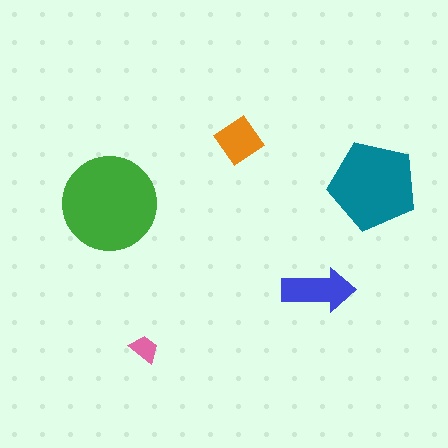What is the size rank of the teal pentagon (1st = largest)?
2nd.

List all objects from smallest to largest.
The pink trapezoid, the orange diamond, the blue arrow, the teal pentagon, the green circle.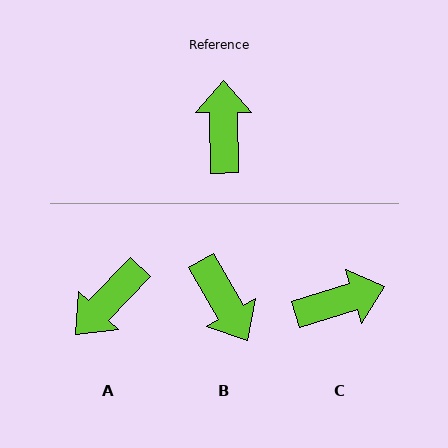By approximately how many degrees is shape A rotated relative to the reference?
Approximately 136 degrees counter-clockwise.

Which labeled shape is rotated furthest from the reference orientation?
B, about 151 degrees away.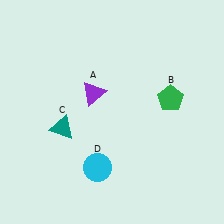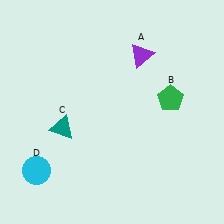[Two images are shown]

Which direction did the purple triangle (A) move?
The purple triangle (A) moved right.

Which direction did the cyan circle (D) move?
The cyan circle (D) moved left.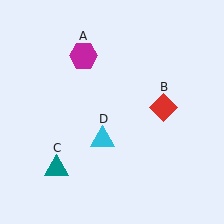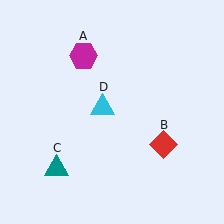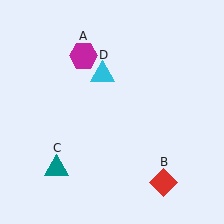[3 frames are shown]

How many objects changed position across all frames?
2 objects changed position: red diamond (object B), cyan triangle (object D).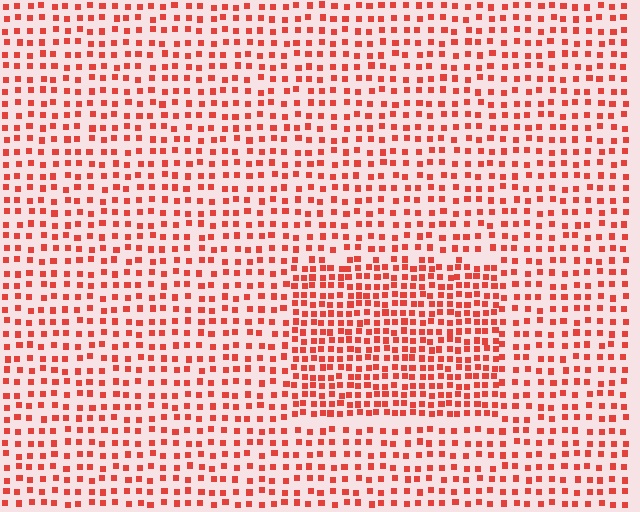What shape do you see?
I see a rectangle.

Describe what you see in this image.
The image contains small red elements arranged at two different densities. A rectangle-shaped region is visible where the elements are more densely packed than the surrounding area.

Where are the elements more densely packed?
The elements are more densely packed inside the rectangle boundary.